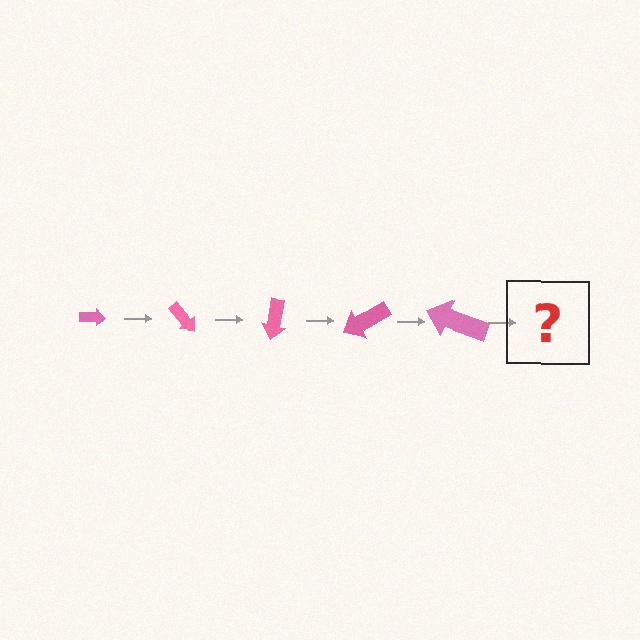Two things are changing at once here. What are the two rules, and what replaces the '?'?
The two rules are that the arrow grows larger each step and it rotates 50 degrees each step. The '?' should be an arrow, larger than the previous one and rotated 250 degrees from the start.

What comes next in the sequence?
The next element should be an arrow, larger than the previous one and rotated 250 degrees from the start.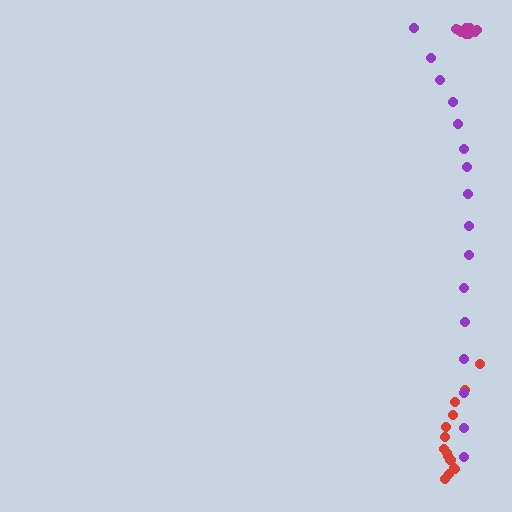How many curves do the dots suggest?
There are 3 distinct paths.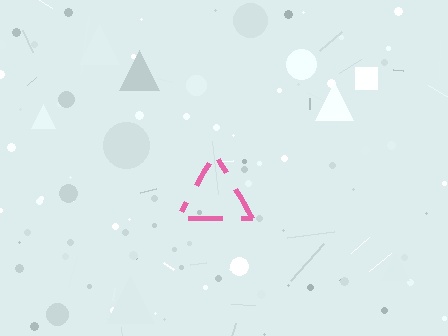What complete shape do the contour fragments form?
The contour fragments form a triangle.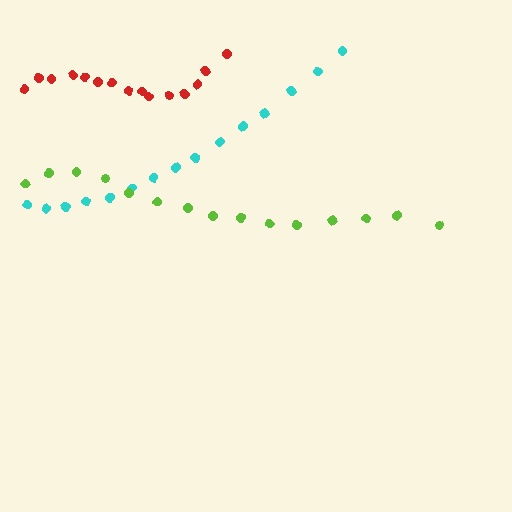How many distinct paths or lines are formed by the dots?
There are 3 distinct paths.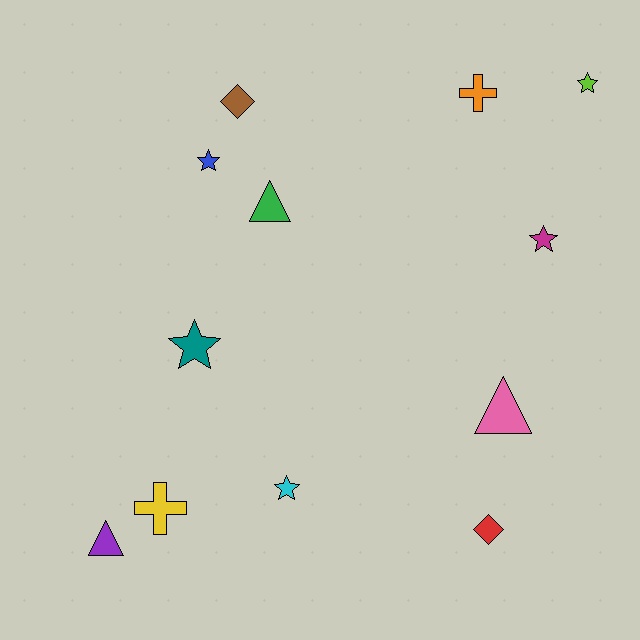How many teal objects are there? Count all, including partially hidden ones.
There is 1 teal object.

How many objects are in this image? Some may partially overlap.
There are 12 objects.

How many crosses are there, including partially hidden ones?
There are 2 crosses.